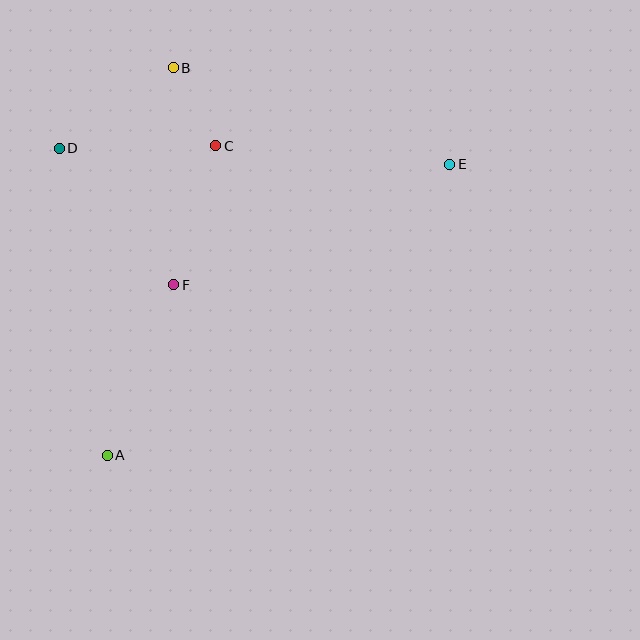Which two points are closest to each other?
Points B and C are closest to each other.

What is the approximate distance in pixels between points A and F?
The distance between A and F is approximately 183 pixels.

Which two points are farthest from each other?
Points A and E are farthest from each other.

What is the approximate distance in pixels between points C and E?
The distance between C and E is approximately 235 pixels.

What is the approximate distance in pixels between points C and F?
The distance between C and F is approximately 145 pixels.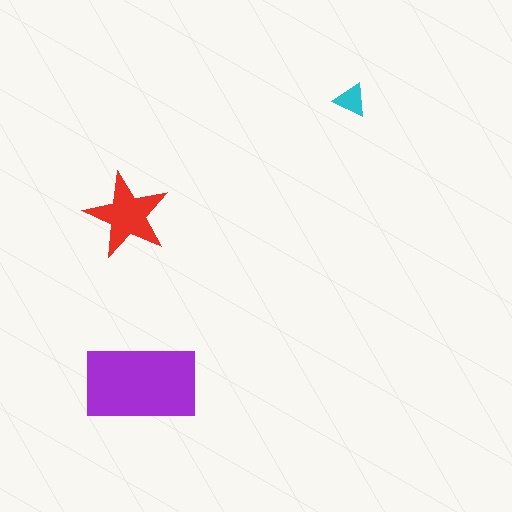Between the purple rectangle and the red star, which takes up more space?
The purple rectangle.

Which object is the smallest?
The cyan triangle.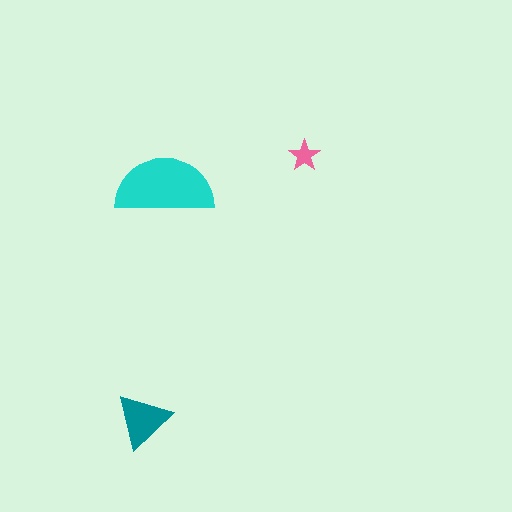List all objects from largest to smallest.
The cyan semicircle, the teal triangle, the pink star.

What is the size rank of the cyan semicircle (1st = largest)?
1st.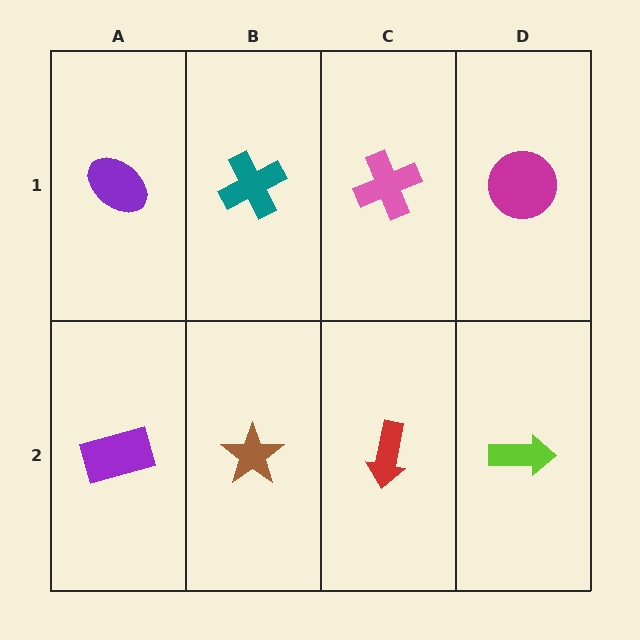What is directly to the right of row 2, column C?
A lime arrow.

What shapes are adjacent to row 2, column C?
A pink cross (row 1, column C), a brown star (row 2, column B), a lime arrow (row 2, column D).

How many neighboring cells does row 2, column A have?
2.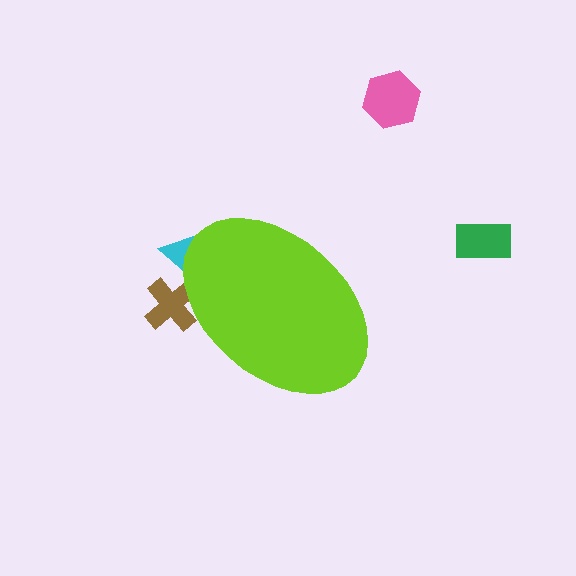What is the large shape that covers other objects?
A lime ellipse.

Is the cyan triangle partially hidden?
Yes, the cyan triangle is partially hidden behind the lime ellipse.